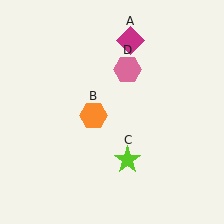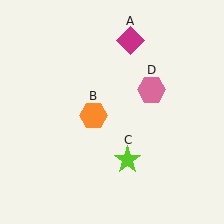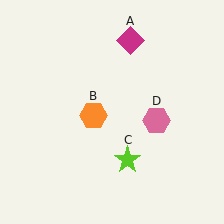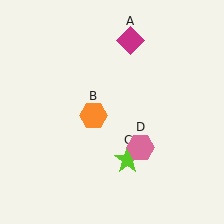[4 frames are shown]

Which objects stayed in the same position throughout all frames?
Magenta diamond (object A) and orange hexagon (object B) and lime star (object C) remained stationary.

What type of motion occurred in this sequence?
The pink hexagon (object D) rotated clockwise around the center of the scene.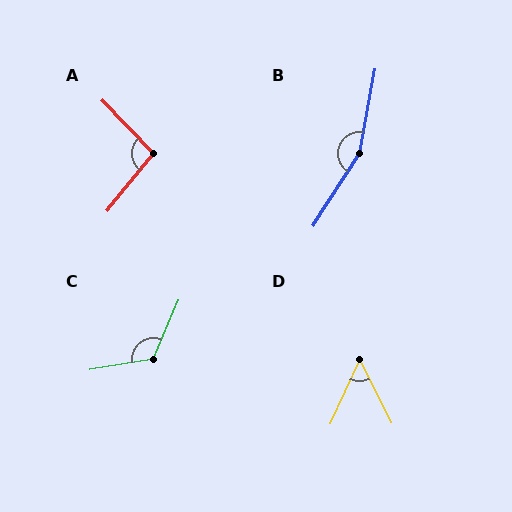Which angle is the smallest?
D, at approximately 52 degrees.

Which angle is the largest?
B, at approximately 158 degrees.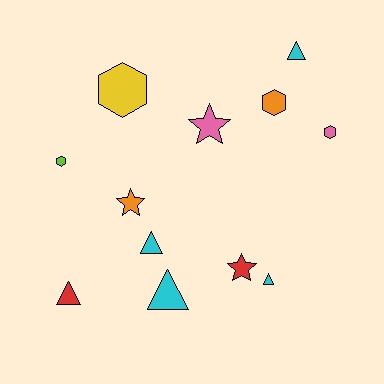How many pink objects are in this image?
There are 2 pink objects.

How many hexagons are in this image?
There are 4 hexagons.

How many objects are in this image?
There are 12 objects.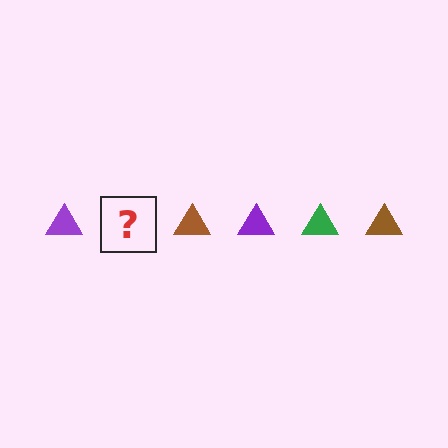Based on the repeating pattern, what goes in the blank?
The blank should be a green triangle.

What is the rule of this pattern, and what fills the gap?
The rule is that the pattern cycles through purple, green, brown triangles. The gap should be filled with a green triangle.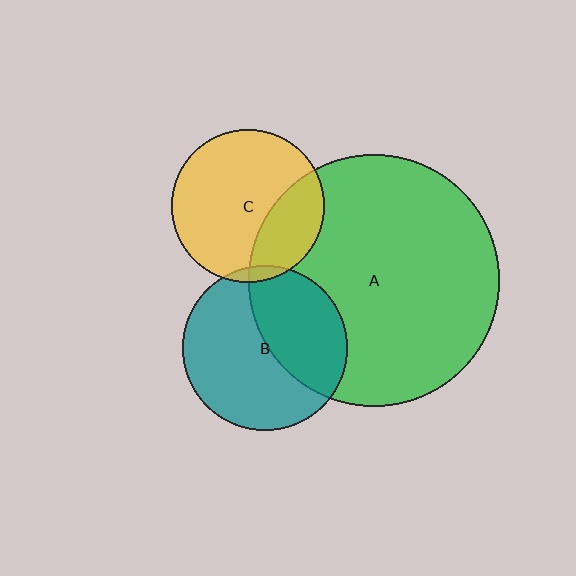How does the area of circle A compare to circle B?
Approximately 2.3 times.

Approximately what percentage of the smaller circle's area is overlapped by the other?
Approximately 40%.